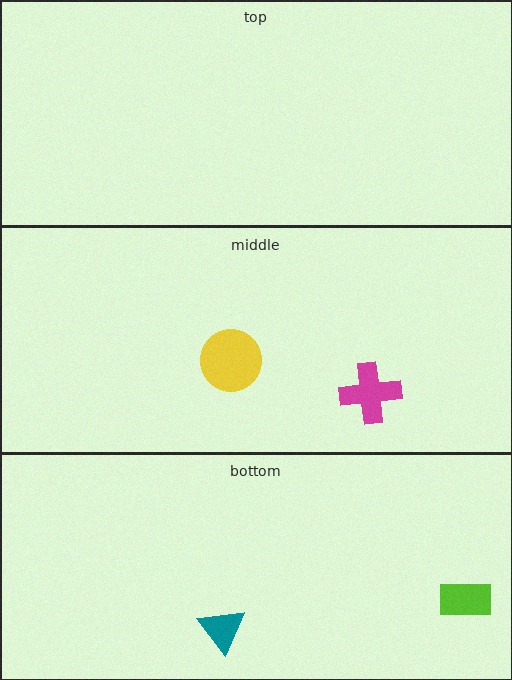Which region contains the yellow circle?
The middle region.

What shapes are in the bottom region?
The teal triangle, the lime rectangle.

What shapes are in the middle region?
The yellow circle, the magenta cross.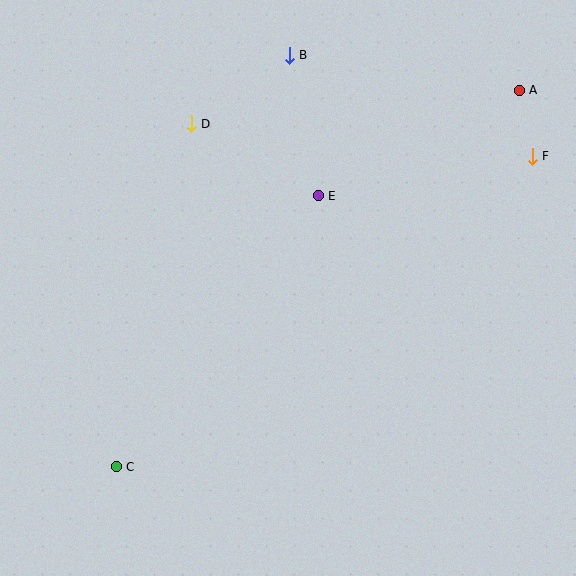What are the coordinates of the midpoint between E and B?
The midpoint between E and B is at (304, 126).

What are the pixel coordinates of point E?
Point E is at (318, 196).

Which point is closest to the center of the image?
Point E at (318, 196) is closest to the center.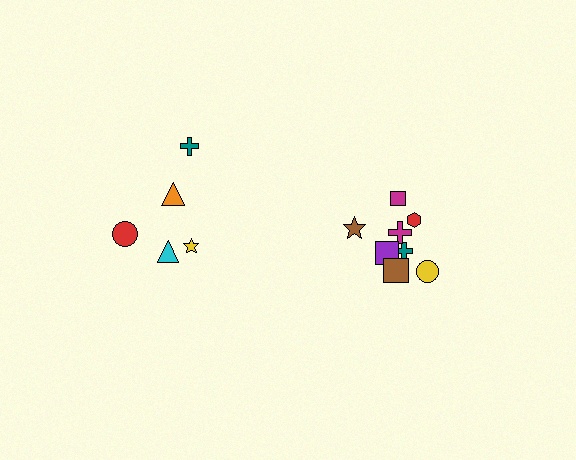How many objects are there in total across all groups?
There are 13 objects.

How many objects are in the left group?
There are 5 objects.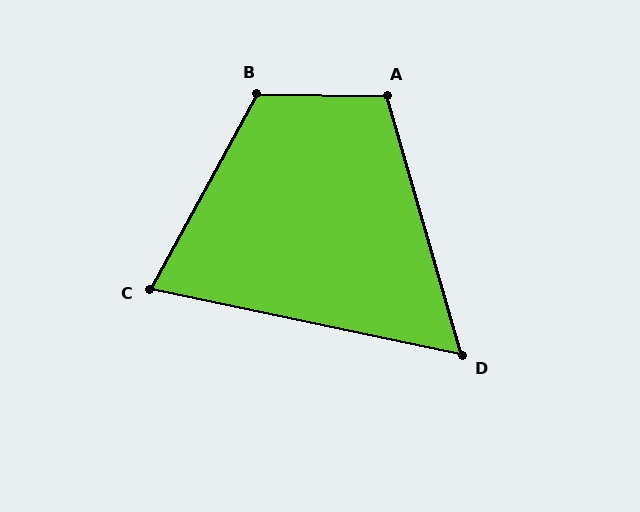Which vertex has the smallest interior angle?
D, at approximately 62 degrees.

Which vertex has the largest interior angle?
B, at approximately 118 degrees.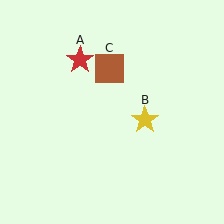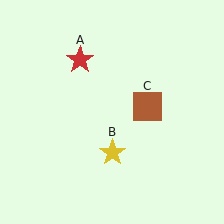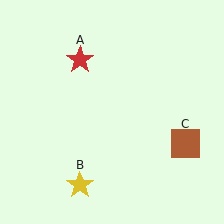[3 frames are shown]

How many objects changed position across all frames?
2 objects changed position: yellow star (object B), brown square (object C).